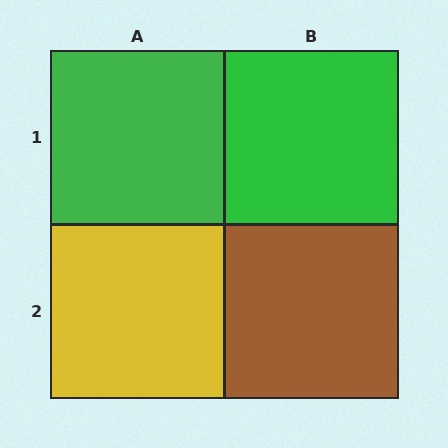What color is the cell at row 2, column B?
Brown.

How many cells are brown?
1 cell is brown.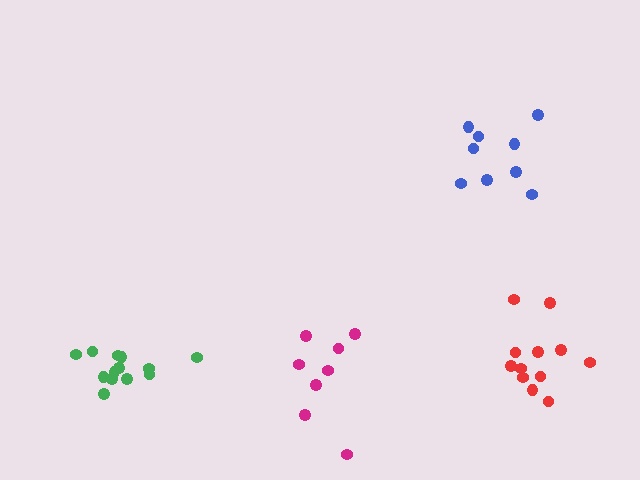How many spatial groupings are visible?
There are 4 spatial groupings.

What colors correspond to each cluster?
The clusters are colored: blue, magenta, red, green.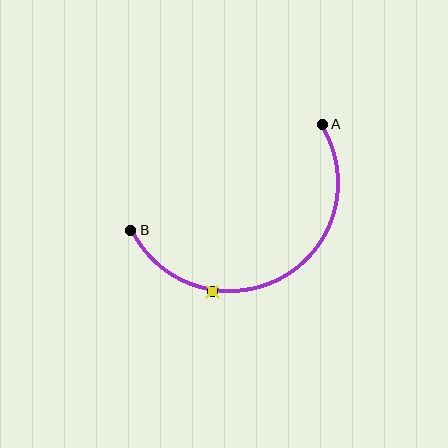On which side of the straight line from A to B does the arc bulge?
The arc bulges below the straight line connecting A and B.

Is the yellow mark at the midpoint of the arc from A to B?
No. The yellow mark lies on the arc but is closer to endpoint B. The arc midpoint would be at the point on the curve equidistant along the arc from both A and B.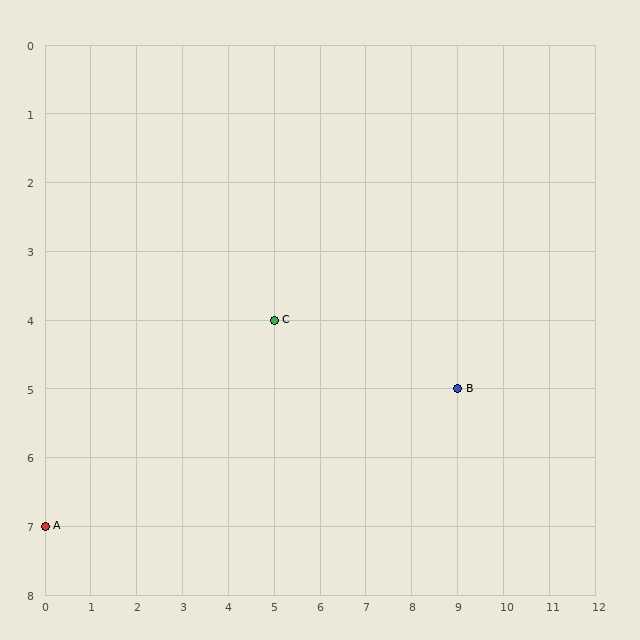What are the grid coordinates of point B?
Point B is at grid coordinates (9, 5).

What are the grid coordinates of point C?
Point C is at grid coordinates (5, 4).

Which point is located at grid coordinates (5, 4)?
Point C is at (5, 4).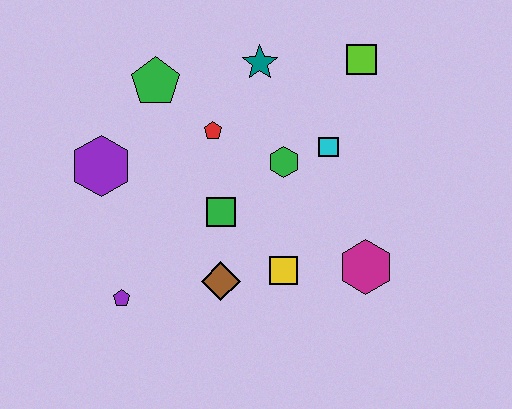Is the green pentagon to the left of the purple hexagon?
No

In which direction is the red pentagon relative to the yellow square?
The red pentagon is above the yellow square.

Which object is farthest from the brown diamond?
The lime square is farthest from the brown diamond.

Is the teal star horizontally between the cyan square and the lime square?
No